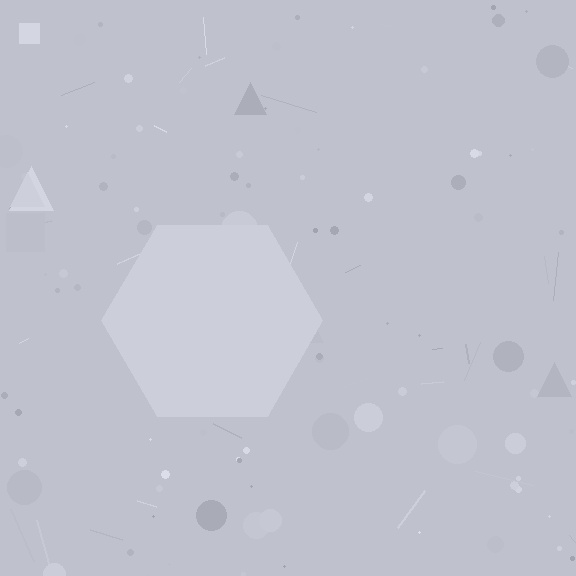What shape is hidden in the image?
A hexagon is hidden in the image.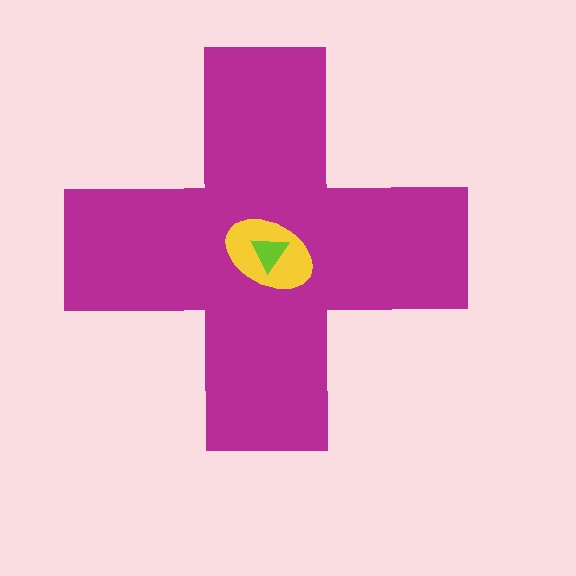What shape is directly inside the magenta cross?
The yellow ellipse.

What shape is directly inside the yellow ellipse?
The lime triangle.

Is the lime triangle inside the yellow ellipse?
Yes.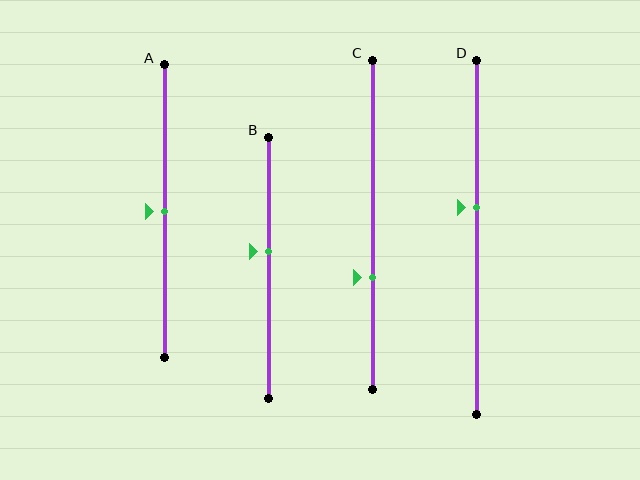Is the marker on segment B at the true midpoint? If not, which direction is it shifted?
No, the marker on segment B is shifted upward by about 6% of the segment length.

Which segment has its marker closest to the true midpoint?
Segment A has its marker closest to the true midpoint.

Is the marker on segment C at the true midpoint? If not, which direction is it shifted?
No, the marker on segment C is shifted downward by about 16% of the segment length.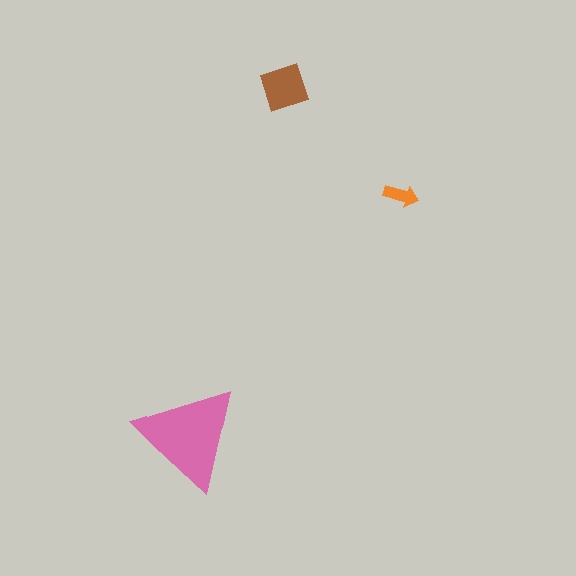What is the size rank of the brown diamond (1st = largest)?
2nd.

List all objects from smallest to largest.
The orange arrow, the brown diamond, the pink triangle.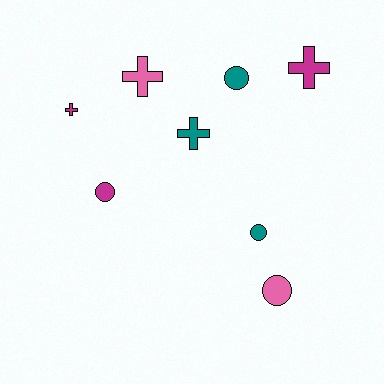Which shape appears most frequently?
Cross, with 4 objects.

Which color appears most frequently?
Teal, with 3 objects.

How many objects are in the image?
There are 8 objects.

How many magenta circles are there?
There is 1 magenta circle.